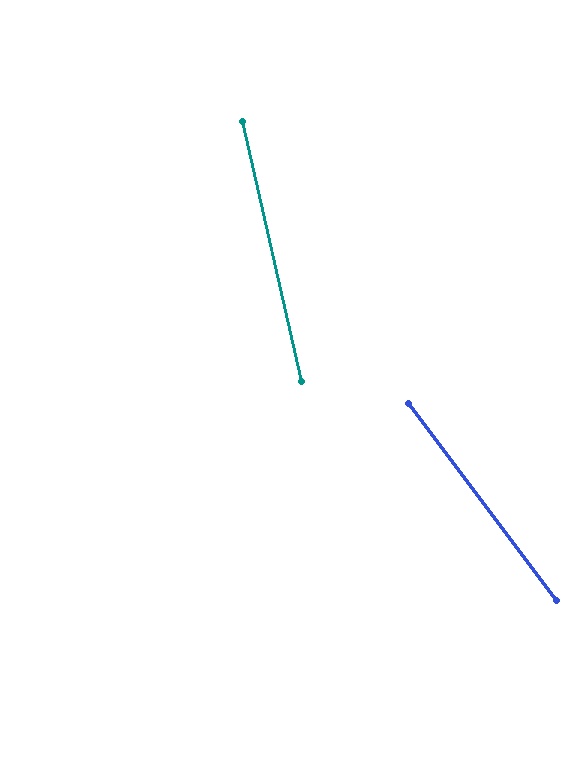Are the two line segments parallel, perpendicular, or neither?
Neither parallel nor perpendicular — they differ by about 24°.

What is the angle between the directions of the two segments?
Approximately 24 degrees.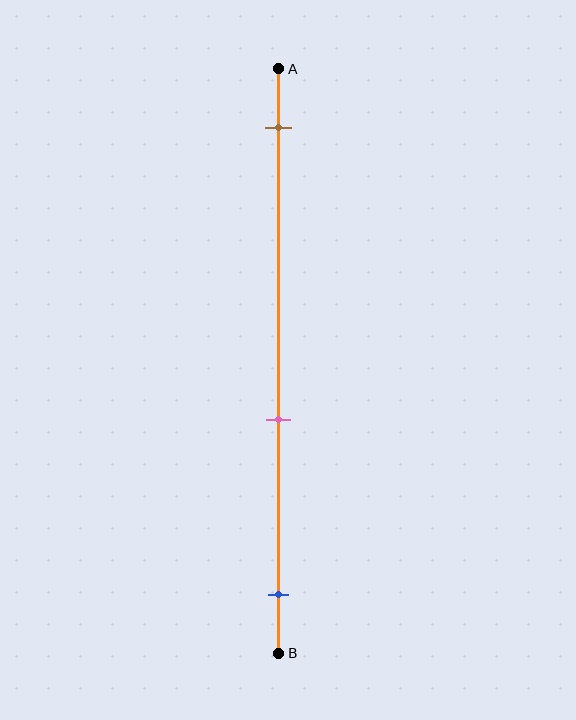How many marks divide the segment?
There are 3 marks dividing the segment.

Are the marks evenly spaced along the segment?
No, the marks are not evenly spaced.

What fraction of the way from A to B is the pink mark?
The pink mark is approximately 60% (0.6) of the way from A to B.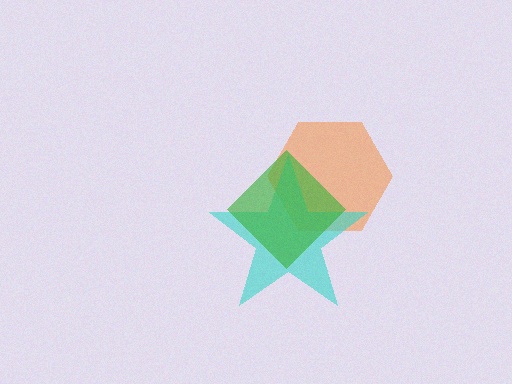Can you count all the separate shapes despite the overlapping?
Yes, there are 3 separate shapes.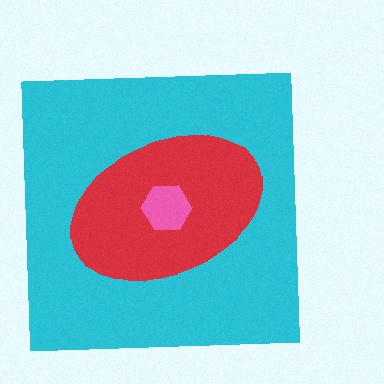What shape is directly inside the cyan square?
The red ellipse.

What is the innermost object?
The pink hexagon.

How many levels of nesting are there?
3.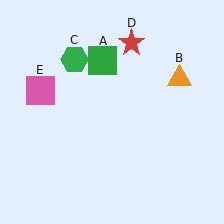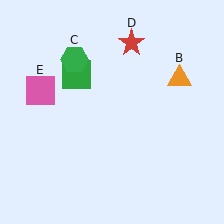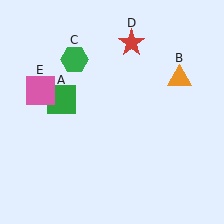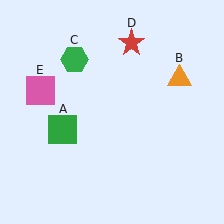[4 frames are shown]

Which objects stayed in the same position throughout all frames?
Orange triangle (object B) and green hexagon (object C) and red star (object D) and pink square (object E) remained stationary.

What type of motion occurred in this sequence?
The green square (object A) rotated counterclockwise around the center of the scene.